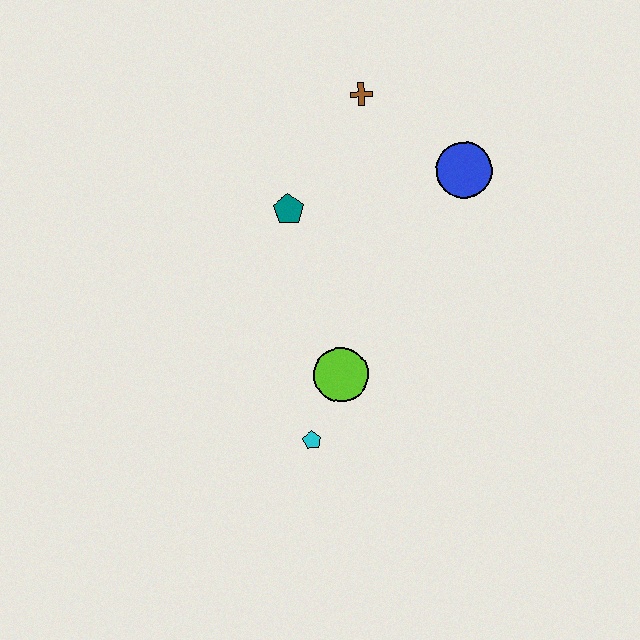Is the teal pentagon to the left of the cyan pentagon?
Yes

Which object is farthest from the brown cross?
The cyan pentagon is farthest from the brown cross.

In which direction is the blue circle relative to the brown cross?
The blue circle is to the right of the brown cross.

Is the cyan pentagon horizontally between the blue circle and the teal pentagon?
Yes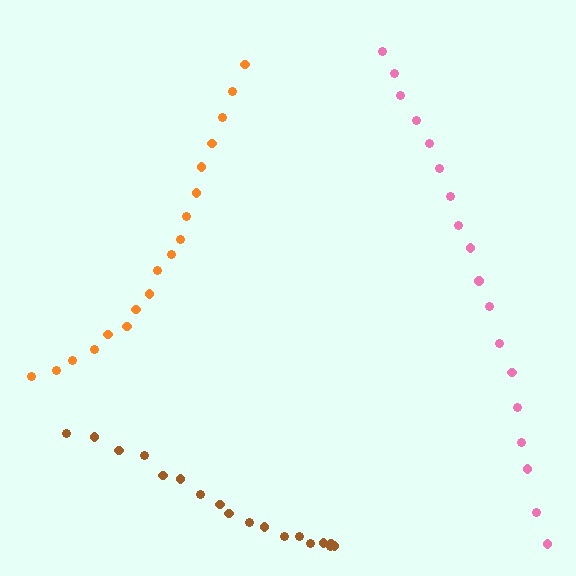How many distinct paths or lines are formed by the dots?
There are 3 distinct paths.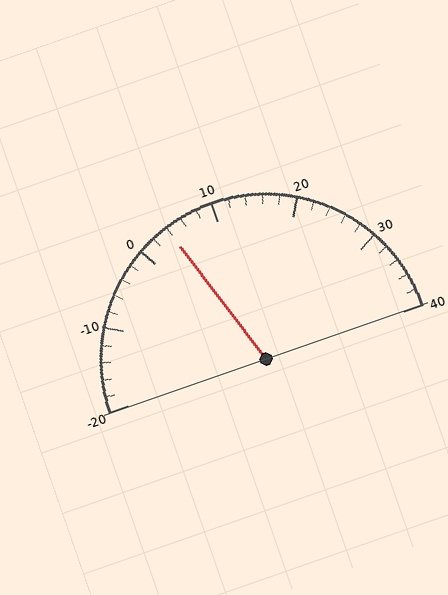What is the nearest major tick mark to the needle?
The nearest major tick mark is 0.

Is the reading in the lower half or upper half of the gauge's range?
The reading is in the lower half of the range (-20 to 40).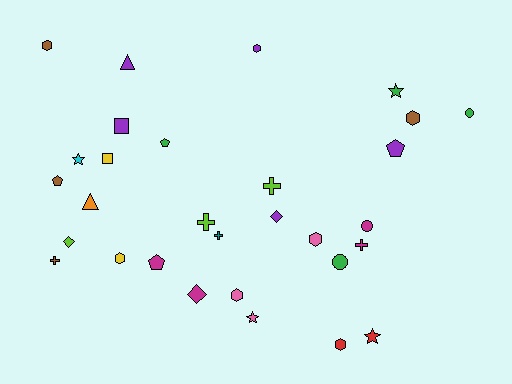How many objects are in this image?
There are 30 objects.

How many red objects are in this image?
There are 2 red objects.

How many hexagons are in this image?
There are 7 hexagons.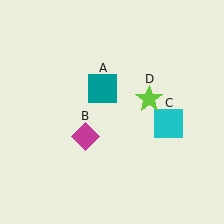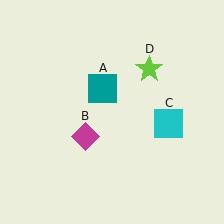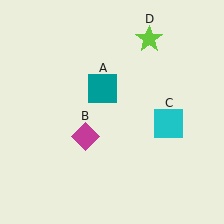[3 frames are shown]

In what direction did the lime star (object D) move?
The lime star (object D) moved up.